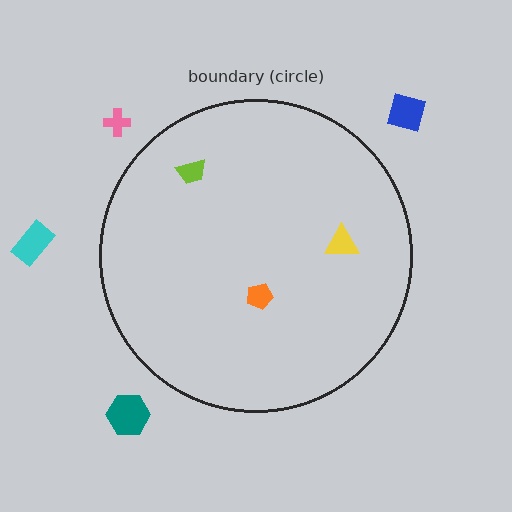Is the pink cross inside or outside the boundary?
Outside.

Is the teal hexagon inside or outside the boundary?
Outside.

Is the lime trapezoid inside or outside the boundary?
Inside.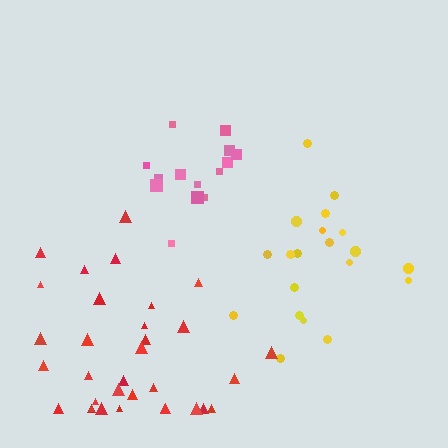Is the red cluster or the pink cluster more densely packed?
Pink.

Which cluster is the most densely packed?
Pink.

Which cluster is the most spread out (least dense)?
Red.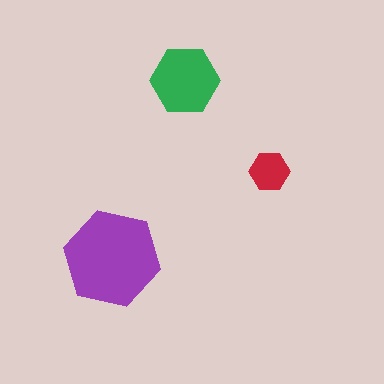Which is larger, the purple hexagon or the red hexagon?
The purple one.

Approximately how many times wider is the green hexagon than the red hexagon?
About 1.5 times wider.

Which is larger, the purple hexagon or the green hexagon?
The purple one.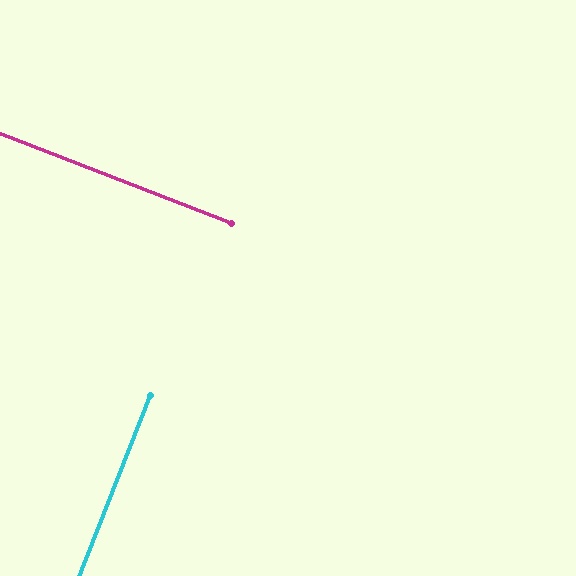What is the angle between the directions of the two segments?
Approximately 90 degrees.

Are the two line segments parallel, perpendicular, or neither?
Perpendicular — they meet at approximately 90°.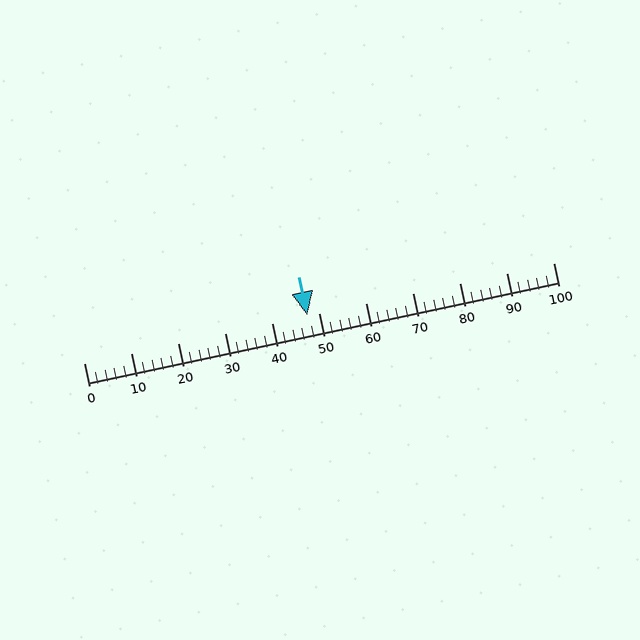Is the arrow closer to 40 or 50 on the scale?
The arrow is closer to 50.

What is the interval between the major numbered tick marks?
The major tick marks are spaced 10 units apart.